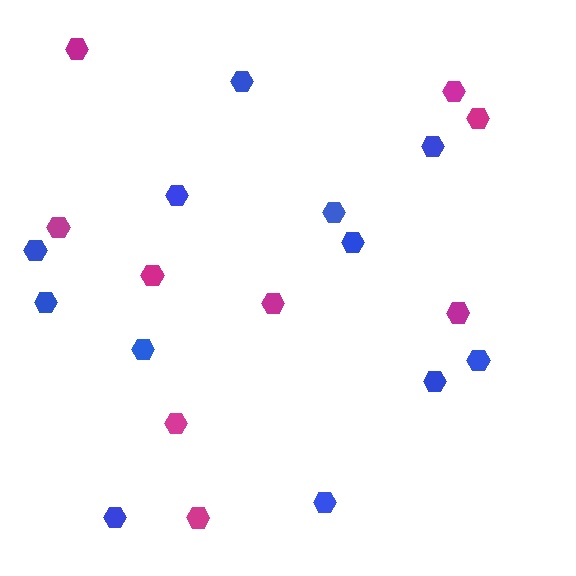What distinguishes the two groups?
There are 2 groups: one group of magenta hexagons (9) and one group of blue hexagons (12).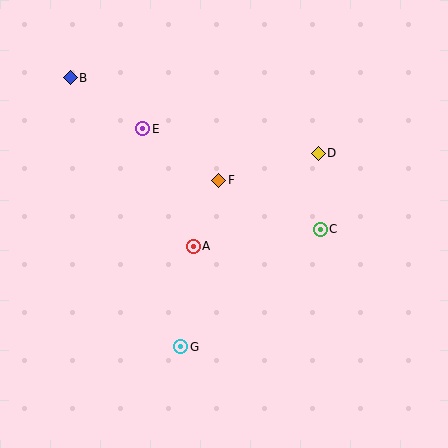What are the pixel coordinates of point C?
Point C is at (320, 229).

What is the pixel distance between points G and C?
The distance between G and C is 182 pixels.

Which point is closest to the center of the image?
Point A at (193, 246) is closest to the center.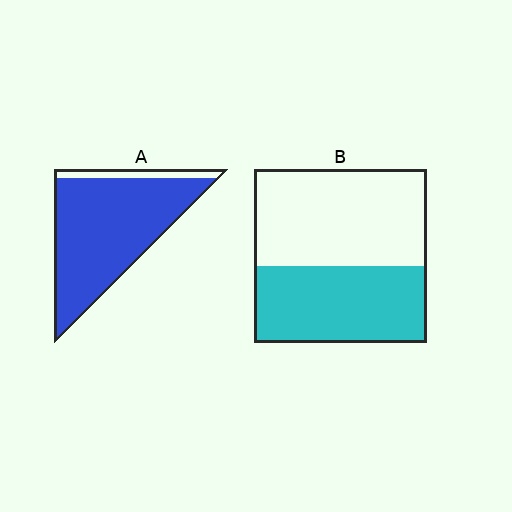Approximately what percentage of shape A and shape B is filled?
A is approximately 90% and B is approximately 45%.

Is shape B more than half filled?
No.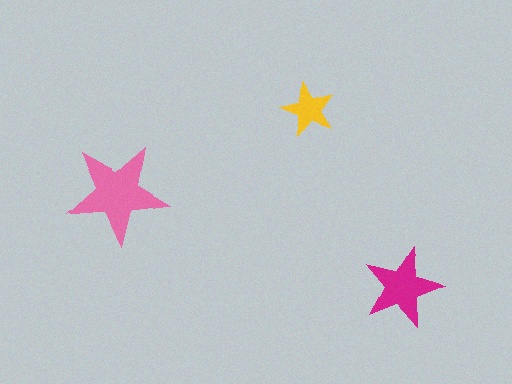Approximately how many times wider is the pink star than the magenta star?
About 1.5 times wider.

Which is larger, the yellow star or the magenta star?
The magenta one.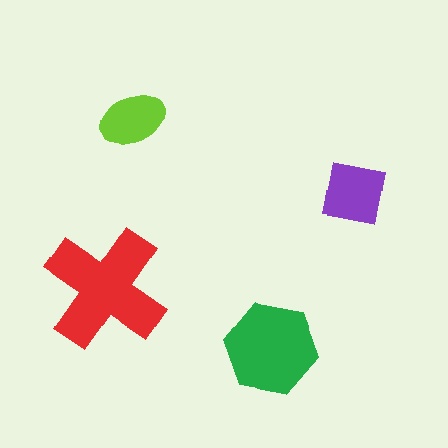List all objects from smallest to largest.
The lime ellipse, the purple square, the green hexagon, the red cross.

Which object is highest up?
The lime ellipse is topmost.